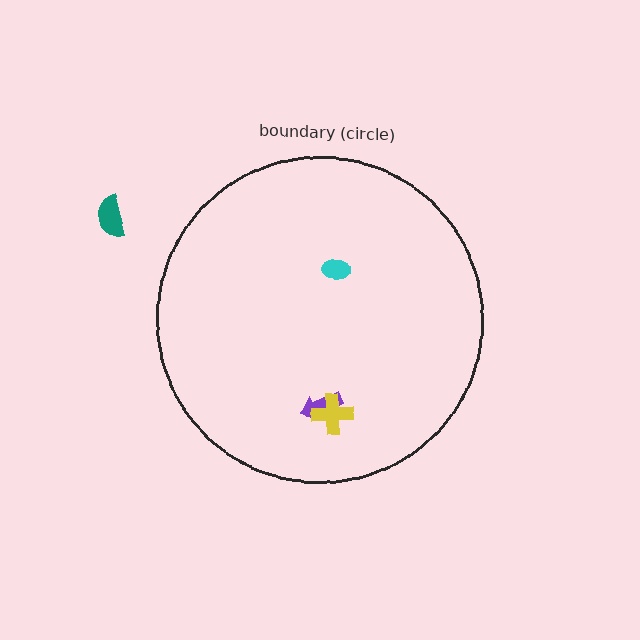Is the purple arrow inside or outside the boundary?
Inside.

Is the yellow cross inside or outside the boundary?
Inside.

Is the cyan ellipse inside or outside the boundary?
Inside.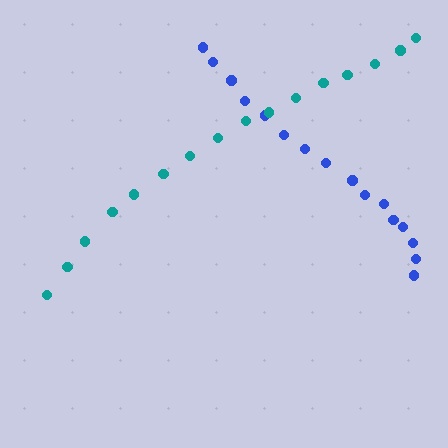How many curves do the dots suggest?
There are 2 distinct paths.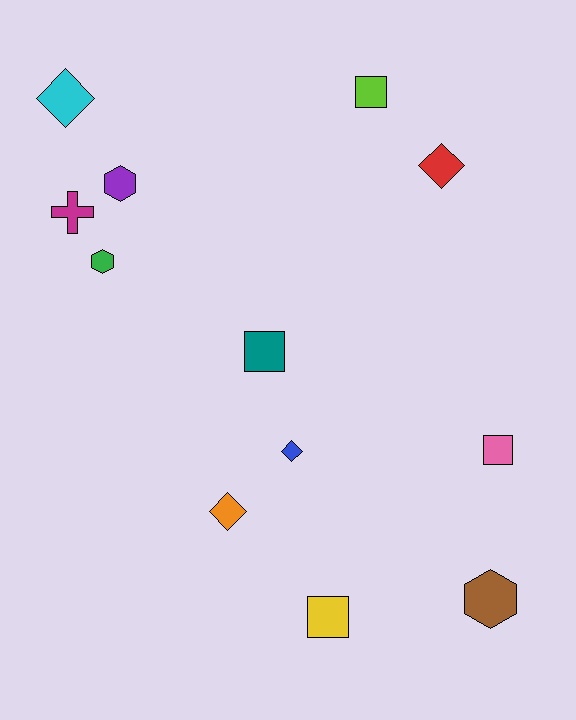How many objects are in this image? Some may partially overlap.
There are 12 objects.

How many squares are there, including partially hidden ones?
There are 4 squares.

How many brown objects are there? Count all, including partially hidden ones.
There is 1 brown object.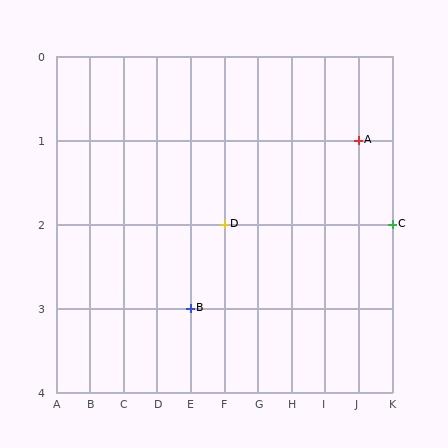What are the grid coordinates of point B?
Point B is at grid coordinates (E, 3).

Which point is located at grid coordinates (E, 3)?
Point B is at (E, 3).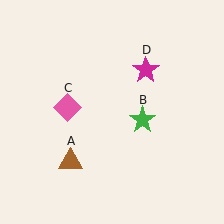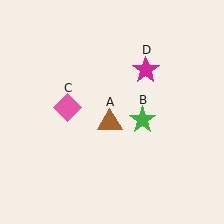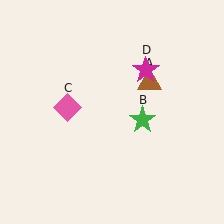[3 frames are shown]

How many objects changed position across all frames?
1 object changed position: brown triangle (object A).